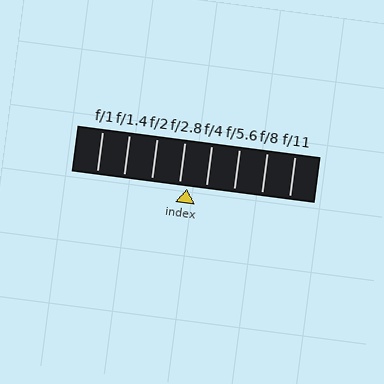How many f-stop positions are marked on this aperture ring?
There are 8 f-stop positions marked.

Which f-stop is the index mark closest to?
The index mark is closest to f/2.8.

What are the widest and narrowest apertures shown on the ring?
The widest aperture shown is f/1 and the narrowest is f/11.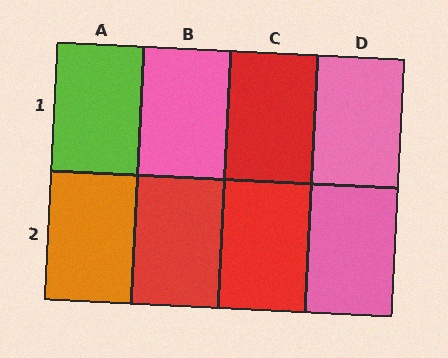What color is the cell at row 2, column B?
Red.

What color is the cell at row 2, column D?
Pink.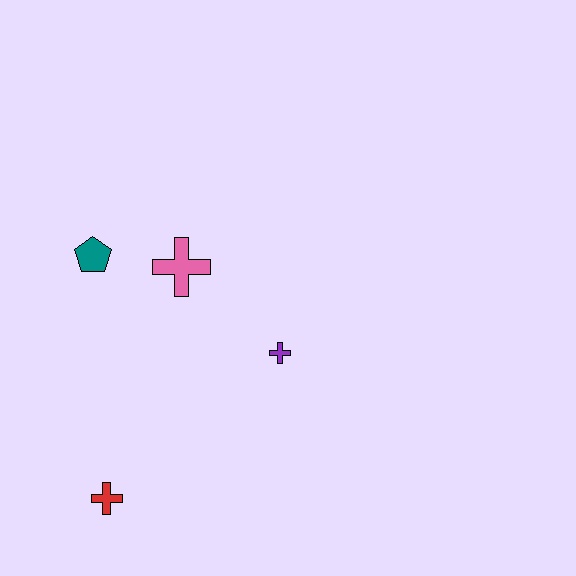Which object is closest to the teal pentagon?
The pink cross is closest to the teal pentagon.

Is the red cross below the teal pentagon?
Yes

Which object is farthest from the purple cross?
The red cross is farthest from the purple cross.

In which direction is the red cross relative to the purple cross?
The red cross is to the left of the purple cross.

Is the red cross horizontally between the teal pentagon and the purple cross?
Yes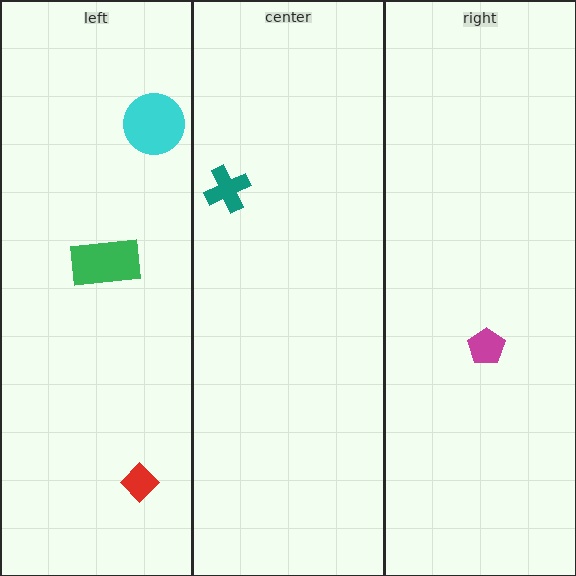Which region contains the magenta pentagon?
The right region.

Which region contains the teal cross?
The center region.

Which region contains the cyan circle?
The left region.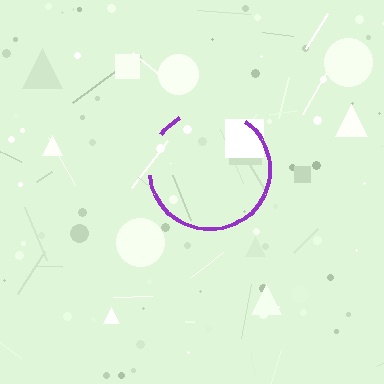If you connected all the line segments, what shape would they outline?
They would outline a circle.